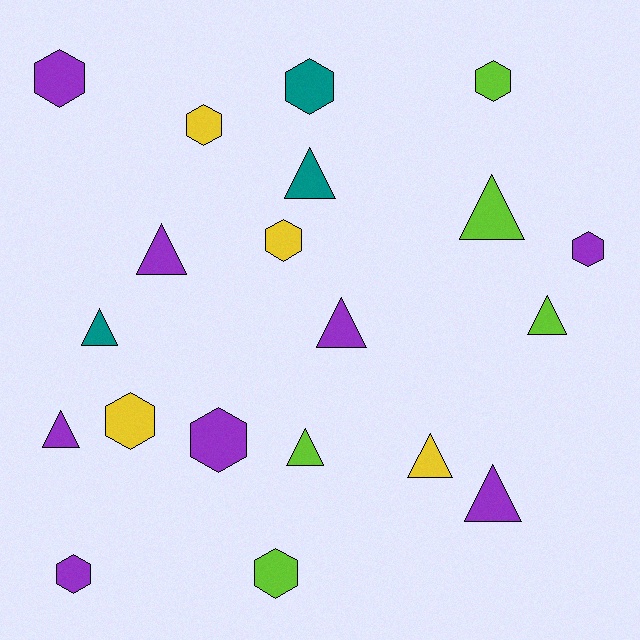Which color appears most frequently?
Purple, with 8 objects.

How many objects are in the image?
There are 20 objects.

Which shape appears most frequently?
Triangle, with 10 objects.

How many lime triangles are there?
There are 3 lime triangles.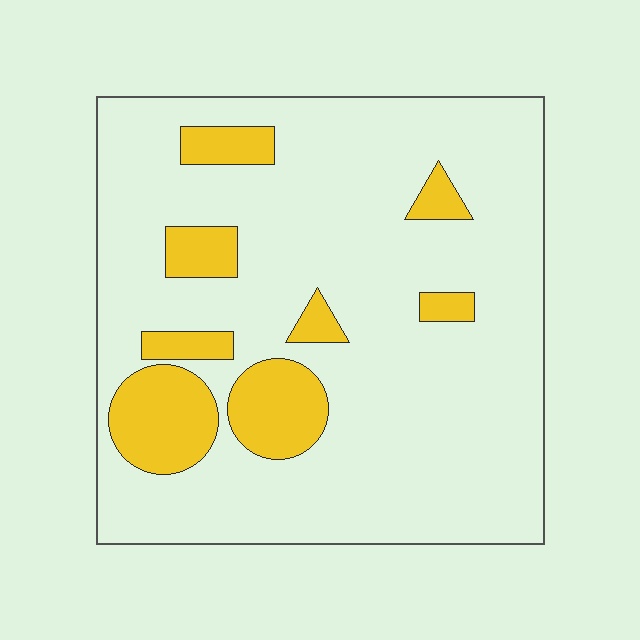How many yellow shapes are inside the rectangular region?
8.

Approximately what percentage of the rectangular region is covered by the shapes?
Approximately 15%.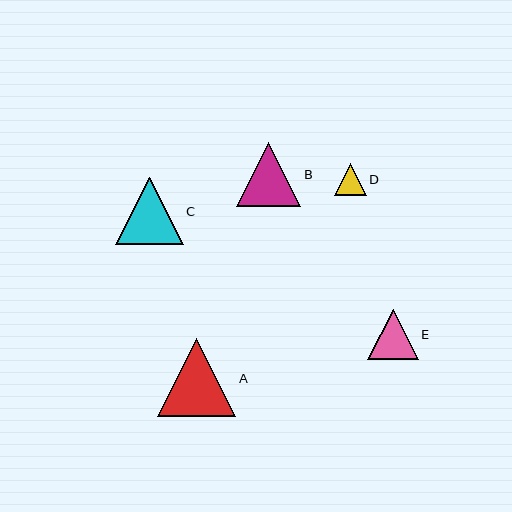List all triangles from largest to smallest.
From largest to smallest: A, C, B, E, D.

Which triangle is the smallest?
Triangle D is the smallest with a size of approximately 32 pixels.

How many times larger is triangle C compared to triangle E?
Triangle C is approximately 1.3 times the size of triangle E.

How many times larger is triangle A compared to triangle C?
Triangle A is approximately 1.2 times the size of triangle C.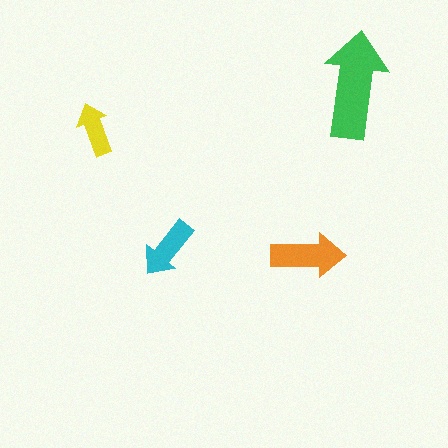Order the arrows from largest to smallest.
the green one, the orange one, the cyan one, the yellow one.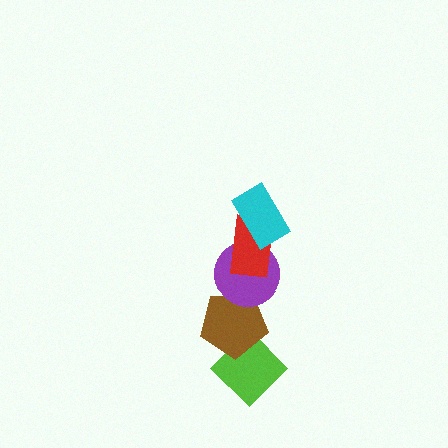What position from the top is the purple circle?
The purple circle is 3rd from the top.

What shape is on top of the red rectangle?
The cyan rectangle is on top of the red rectangle.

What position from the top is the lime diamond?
The lime diamond is 5th from the top.